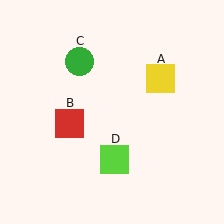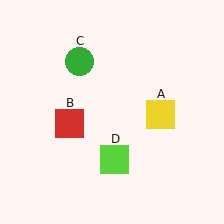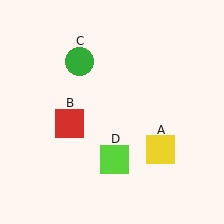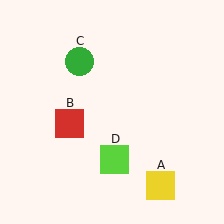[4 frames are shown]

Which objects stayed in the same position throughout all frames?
Red square (object B) and green circle (object C) and lime square (object D) remained stationary.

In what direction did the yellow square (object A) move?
The yellow square (object A) moved down.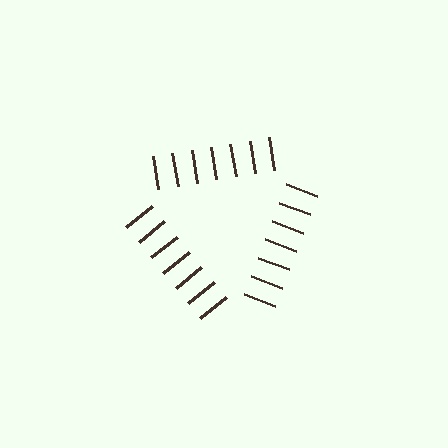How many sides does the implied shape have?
3 sides — the line-ends trace a triangle.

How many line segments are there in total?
21 — 7 along each of the 3 edges.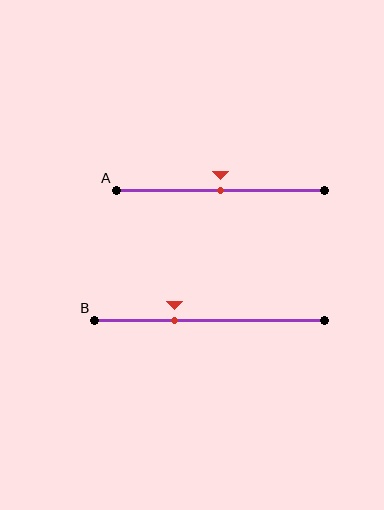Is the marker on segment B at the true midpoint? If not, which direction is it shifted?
No, the marker on segment B is shifted to the left by about 15% of the segment length.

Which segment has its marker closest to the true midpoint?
Segment A has its marker closest to the true midpoint.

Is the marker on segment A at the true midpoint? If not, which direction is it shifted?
Yes, the marker on segment A is at the true midpoint.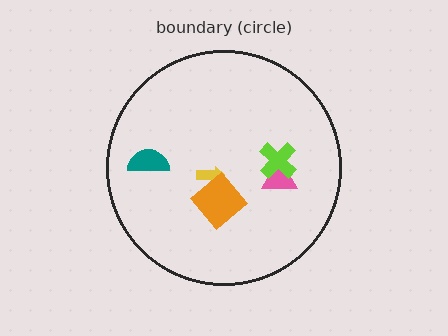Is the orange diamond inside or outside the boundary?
Inside.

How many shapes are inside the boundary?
5 inside, 0 outside.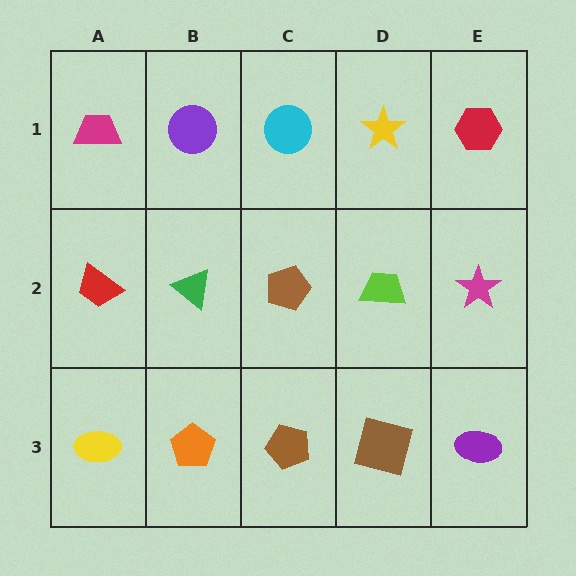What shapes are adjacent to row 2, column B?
A purple circle (row 1, column B), an orange pentagon (row 3, column B), a red trapezoid (row 2, column A), a brown pentagon (row 2, column C).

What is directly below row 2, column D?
A brown square.